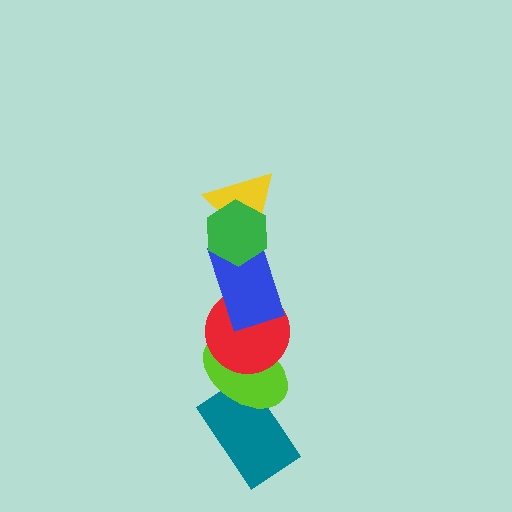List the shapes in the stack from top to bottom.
From top to bottom: the green hexagon, the yellow triangle, the blue rectangle, the red circle, the lime ellipse, the teal rectangle.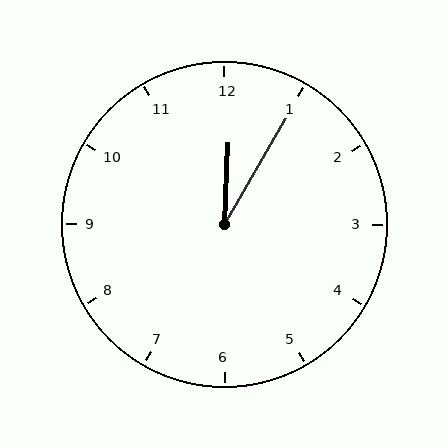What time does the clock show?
12:05.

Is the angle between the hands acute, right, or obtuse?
It is acute.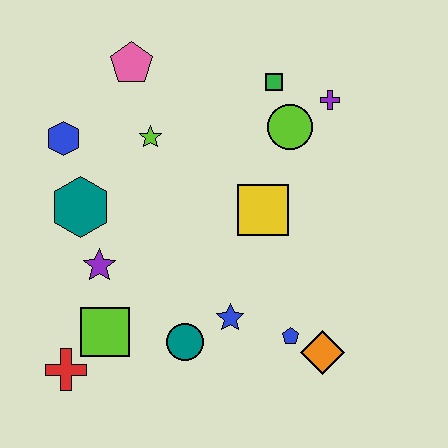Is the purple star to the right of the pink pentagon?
No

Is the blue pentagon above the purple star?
No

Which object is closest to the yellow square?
The lime circle is closest to the yellow square.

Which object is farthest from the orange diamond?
The pink pentagon is farthest from the orange diamond.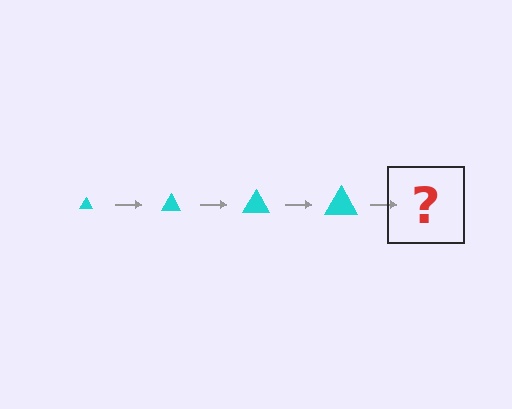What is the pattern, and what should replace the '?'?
The pattern is that the triangle gets progressively larger each step. The '?' should be a cyan triangle, larger than the previous one.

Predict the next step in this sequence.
The next step is a cyan triangle, larger than the previous one.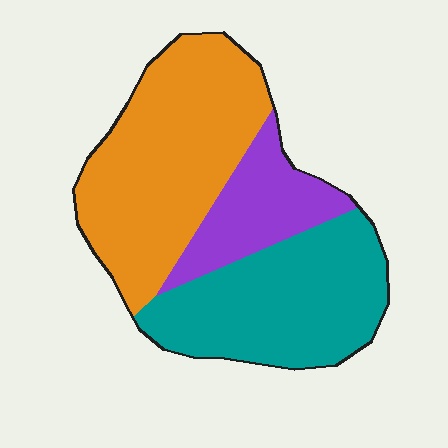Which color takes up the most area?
Orange, at roughly 45%.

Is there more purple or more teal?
Teal.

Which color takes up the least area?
Purple, at roughly 20%.